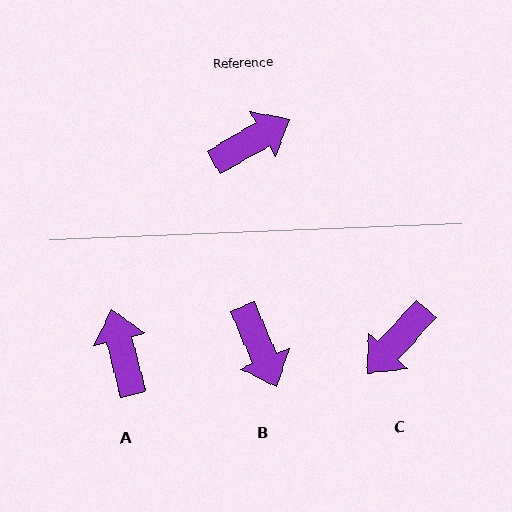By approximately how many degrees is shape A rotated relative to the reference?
Approximately 75 degrees counter-clockwise.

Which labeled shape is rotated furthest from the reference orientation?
C, about 162 degrees away.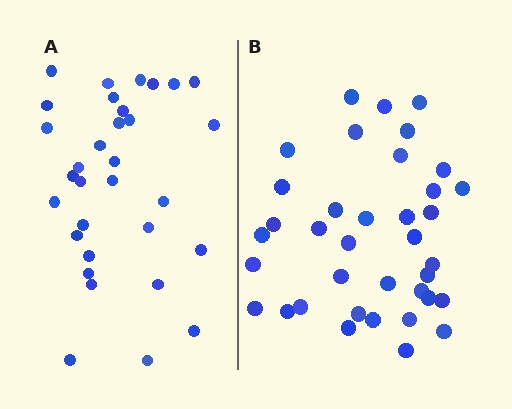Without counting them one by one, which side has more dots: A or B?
Region B (the right region) has more dots.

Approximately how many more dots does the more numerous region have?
Region B has about 5 more dots than region A.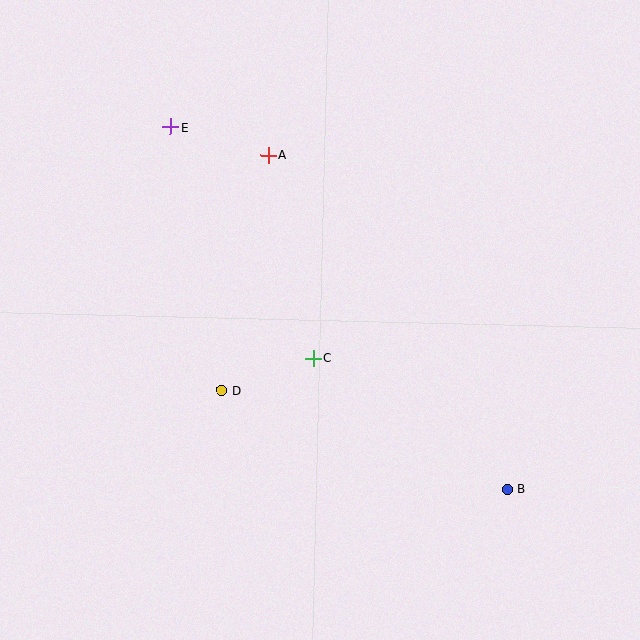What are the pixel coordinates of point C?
Point C is at (313, 358).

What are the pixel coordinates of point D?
Point D is at (222, 390).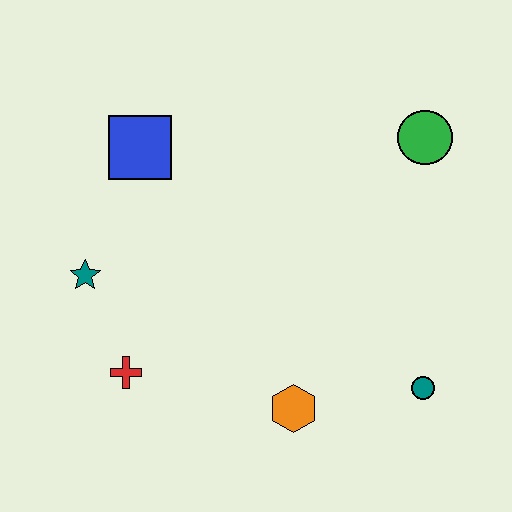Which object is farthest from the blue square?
The teal circle is farthest from the blue square.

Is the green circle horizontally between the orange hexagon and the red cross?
No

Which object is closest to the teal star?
The red cross is closest to the teal star.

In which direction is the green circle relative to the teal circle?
The green circle is above the teal circle.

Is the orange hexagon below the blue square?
Yes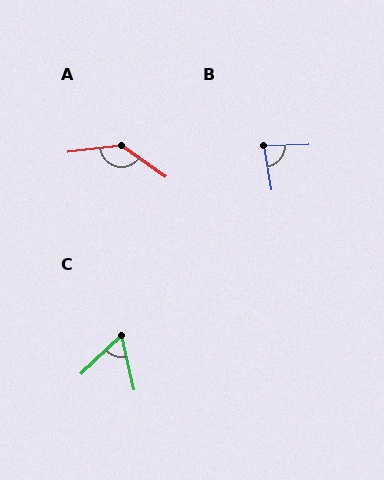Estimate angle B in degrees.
Approximately 82 degrees.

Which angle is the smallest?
C, at approximately 59 degrees.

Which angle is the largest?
A, at approximately 137 degrees.